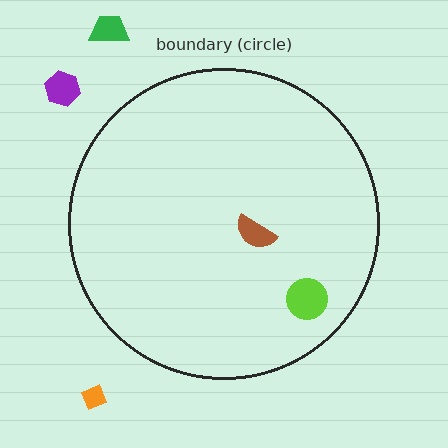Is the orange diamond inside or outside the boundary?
Outside.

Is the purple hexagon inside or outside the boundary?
Outside.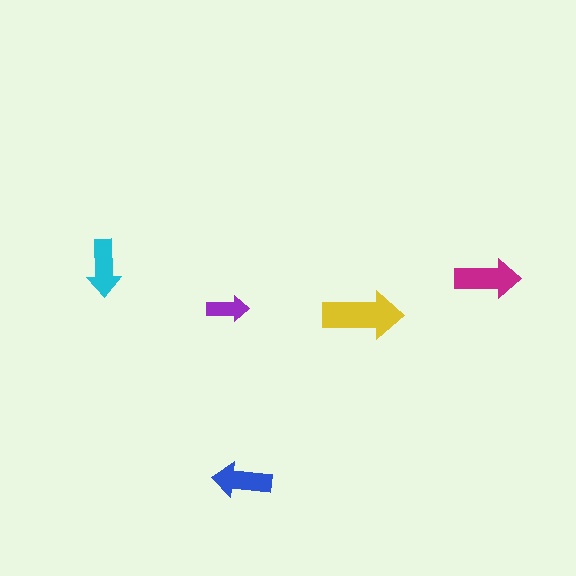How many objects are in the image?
There are 5 objects in the image.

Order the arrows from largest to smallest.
the yellow one, the magenta one, the blue one, the cyan one, the purple one.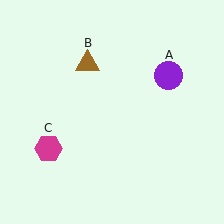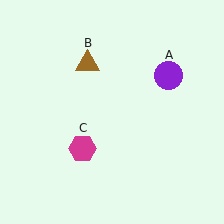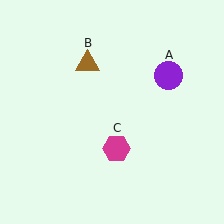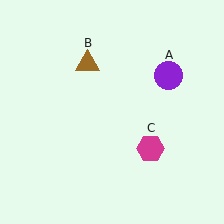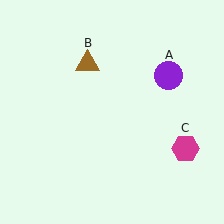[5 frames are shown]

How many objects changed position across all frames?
1 object changed position: magenta hexagon (object C).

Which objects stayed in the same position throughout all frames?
Purple circle (object A) and brown triangle (object B) remained stationary.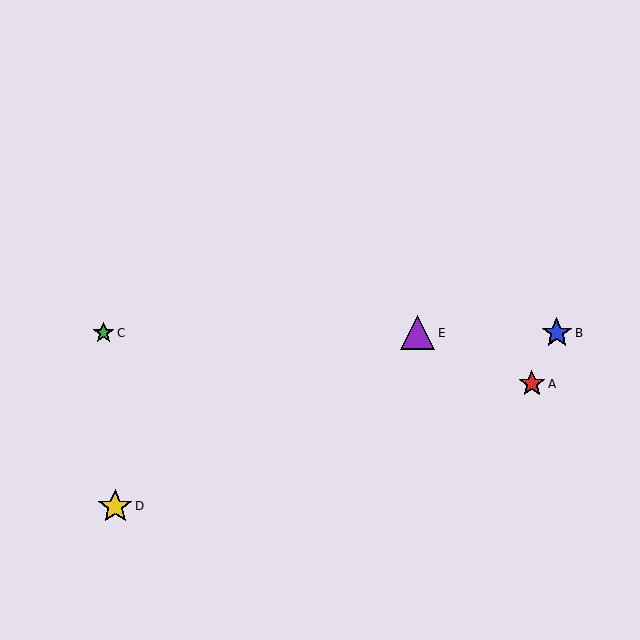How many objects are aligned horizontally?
3 objects (B, C, E) are aligned horizontally.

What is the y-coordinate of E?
Object E is at y≈333.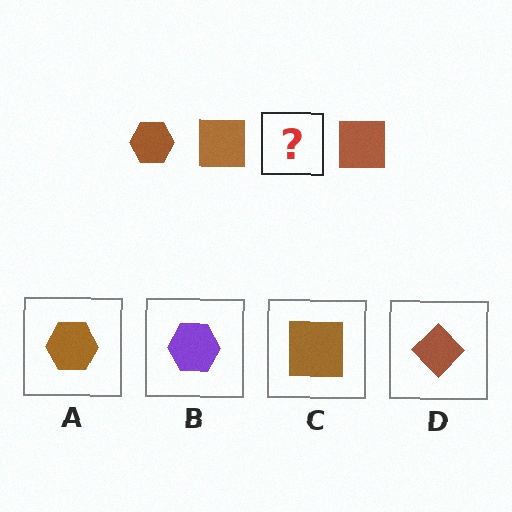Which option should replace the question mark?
Option A.